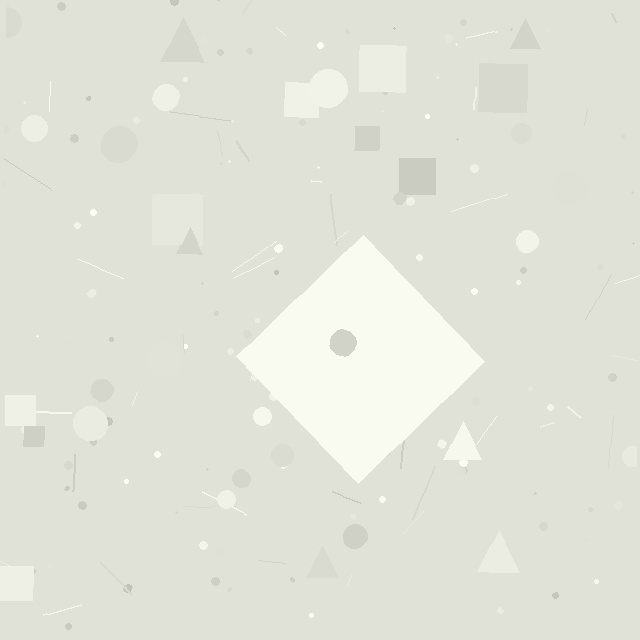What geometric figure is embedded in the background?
A diamond is embedded in the background.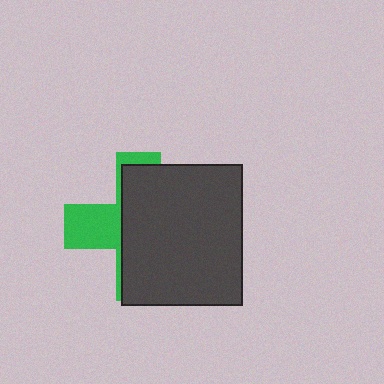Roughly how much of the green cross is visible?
A small part of it is visible (roughly 32%).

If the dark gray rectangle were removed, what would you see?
You would see the complete green cross.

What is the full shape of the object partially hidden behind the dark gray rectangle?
The partially hidden object is a green cross.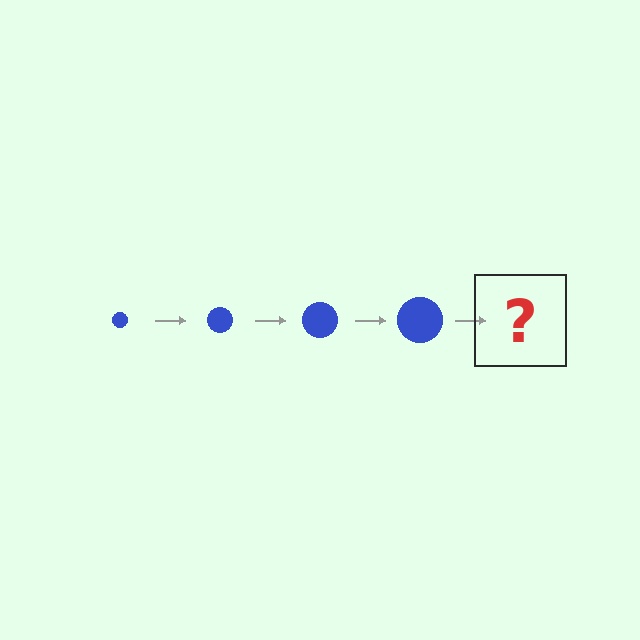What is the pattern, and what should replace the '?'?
The pattern is that the circle gets progressively larger each step. The '?' should be a blue circle, larger than the previous one.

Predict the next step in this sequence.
The next step is a blue circle, larger than the previous one.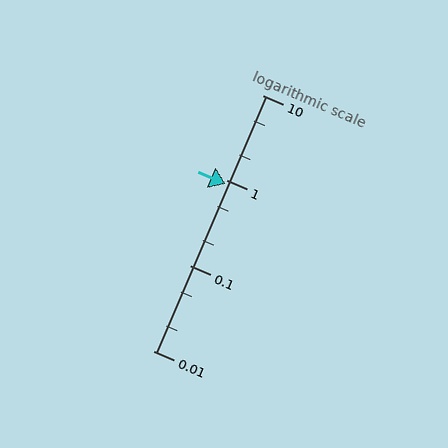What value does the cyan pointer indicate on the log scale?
The pointer indicates approximately 0.91.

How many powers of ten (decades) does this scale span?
The scale spans 3 decades, from 0.01 to 10.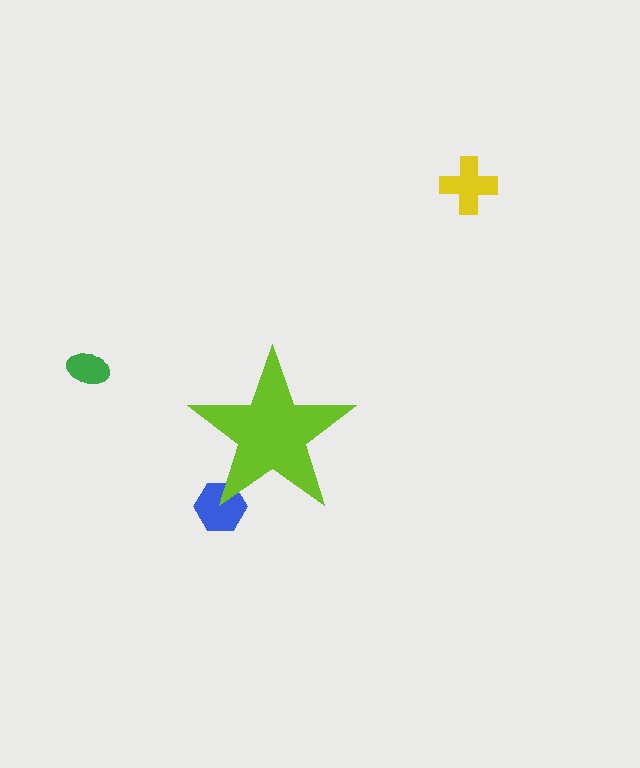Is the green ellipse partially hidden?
No, the green ellipse is fully visible.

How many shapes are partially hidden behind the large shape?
1 shape is partially hidden.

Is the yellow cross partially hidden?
No, the yellow cross is fully visible.